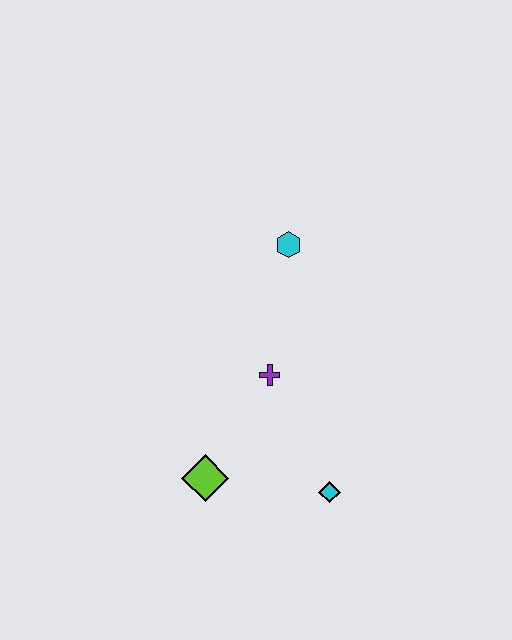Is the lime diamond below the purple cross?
Yes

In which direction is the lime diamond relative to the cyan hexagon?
The lime diamond is below the cyan hexagon.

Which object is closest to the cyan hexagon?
The purple cross is closest to the cyan hexagon.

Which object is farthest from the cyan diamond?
The cyan hexagon is farthest from the cyan diamond.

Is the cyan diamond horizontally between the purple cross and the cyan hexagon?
No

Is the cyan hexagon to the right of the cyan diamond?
No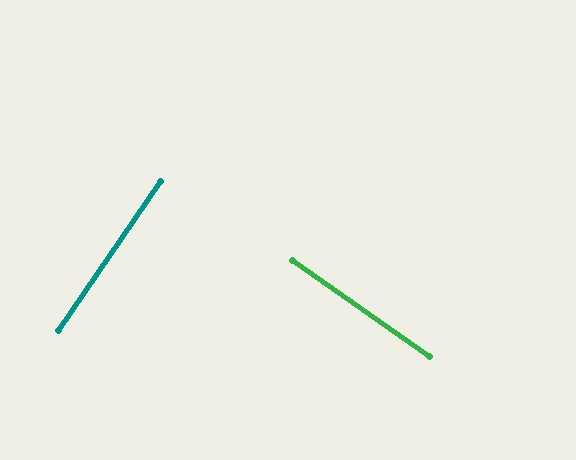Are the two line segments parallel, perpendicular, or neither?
Perpendicular — they meet at approximately 89°.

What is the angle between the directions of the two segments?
Approximately 89 degrees.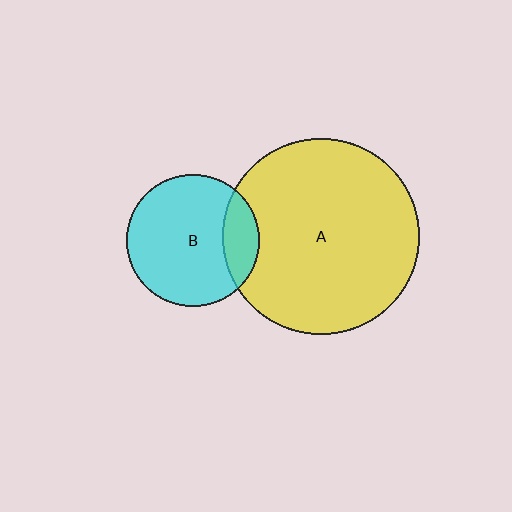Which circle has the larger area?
Circle A (yellow).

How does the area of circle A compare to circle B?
Approximately 2.2 times.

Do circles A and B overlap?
Yes.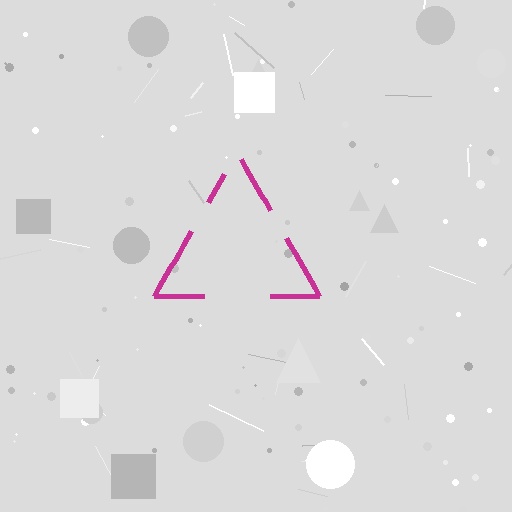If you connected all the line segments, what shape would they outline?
They would outline a triangle.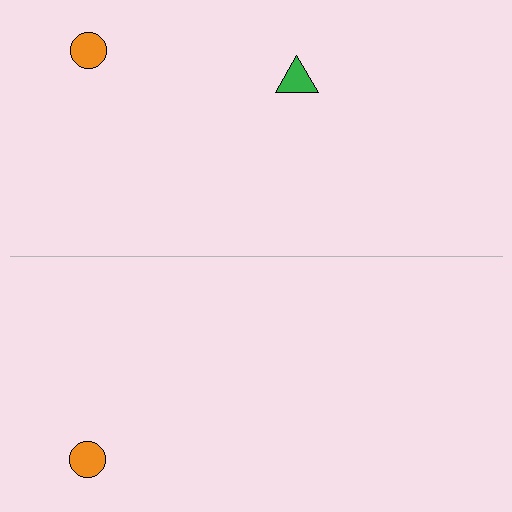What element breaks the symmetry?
A green triangle is missing from the bottom side.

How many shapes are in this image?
There are 3 shapes in this image.